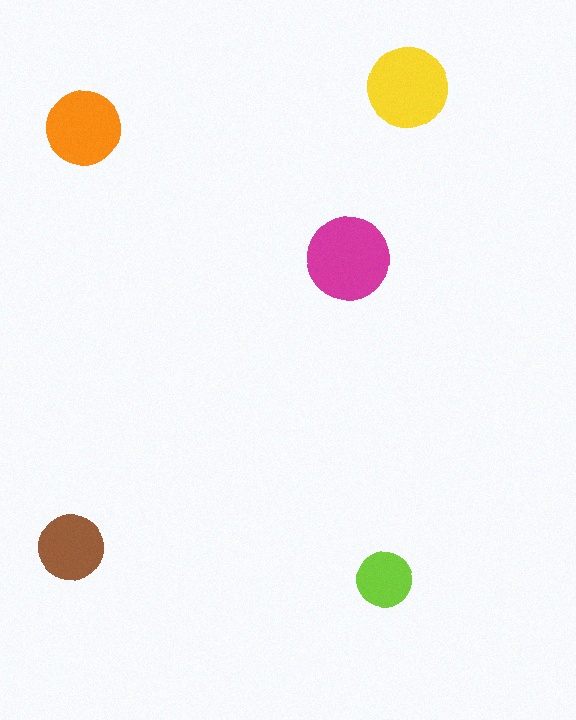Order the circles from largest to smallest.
the magenta one, the yellow one, the orange one, the brown one, the lime one.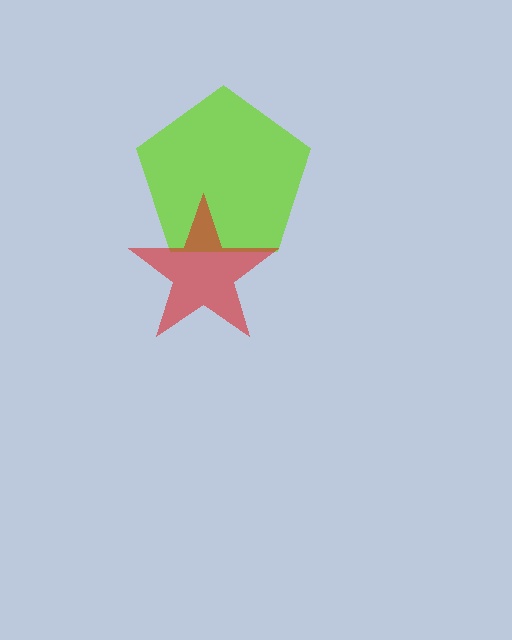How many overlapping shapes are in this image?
There are 2 overlapping shapes in the image.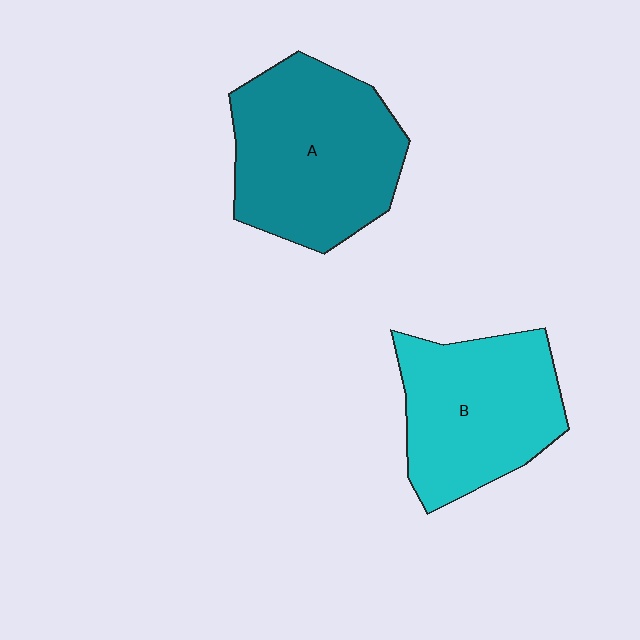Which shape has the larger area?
Shape A (teal).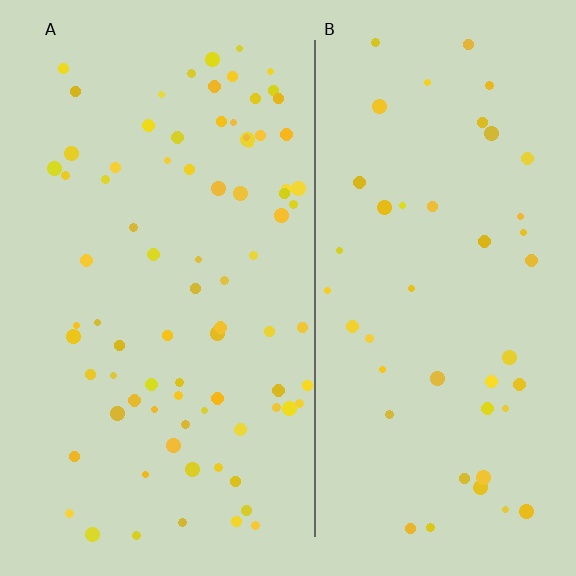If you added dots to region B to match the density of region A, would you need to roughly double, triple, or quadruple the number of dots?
Approximately double.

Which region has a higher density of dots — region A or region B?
A (the left).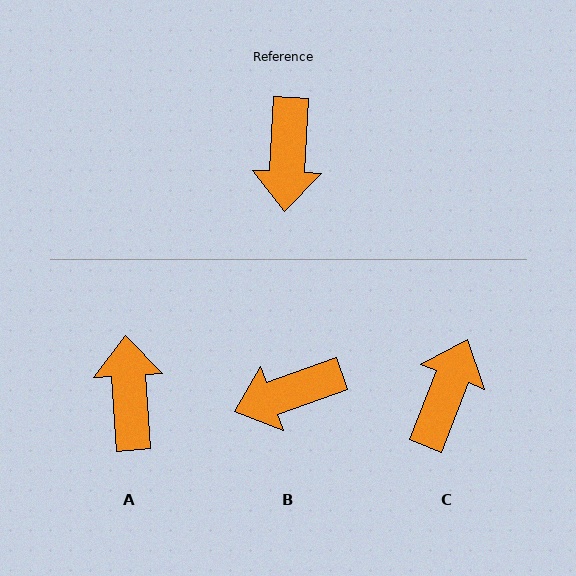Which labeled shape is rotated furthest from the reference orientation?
A, about 173 degrees away.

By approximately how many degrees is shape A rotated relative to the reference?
Approximately 173 degrees clockwise.